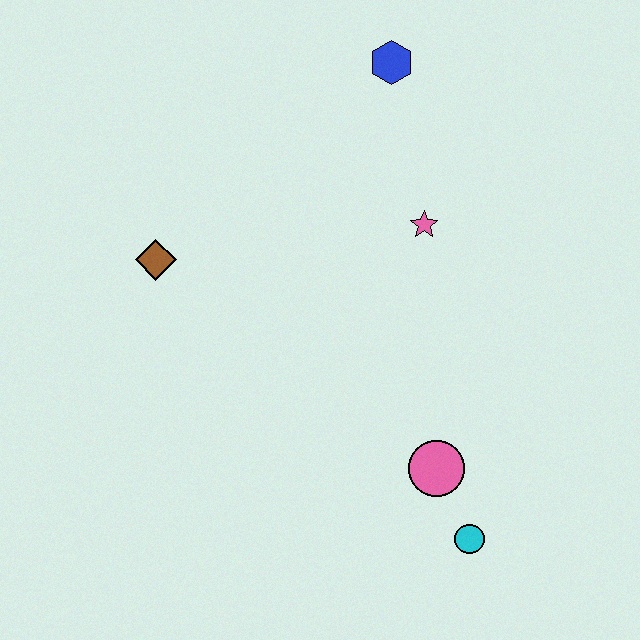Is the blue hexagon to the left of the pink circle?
Yes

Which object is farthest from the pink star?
The cyan circle is farthest from the pink star.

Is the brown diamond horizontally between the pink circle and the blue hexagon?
No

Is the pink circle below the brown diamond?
Yes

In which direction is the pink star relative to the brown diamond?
The pink star is to the right of the brown diamond.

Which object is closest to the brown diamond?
The pink star is closest to the brown diamond.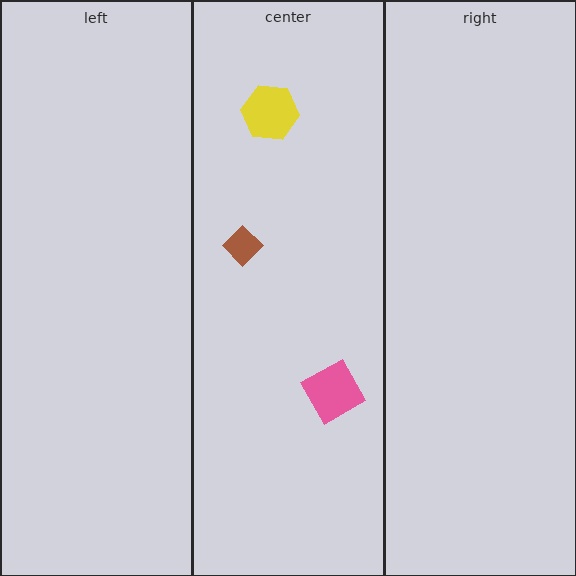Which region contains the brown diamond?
The center region.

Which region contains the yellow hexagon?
The center region.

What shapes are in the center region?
The pink square, the yellow hexagon, the brown diamond.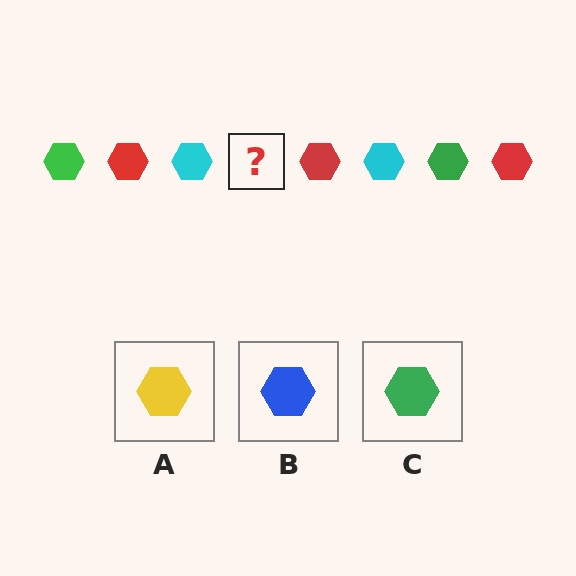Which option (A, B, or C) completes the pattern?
C.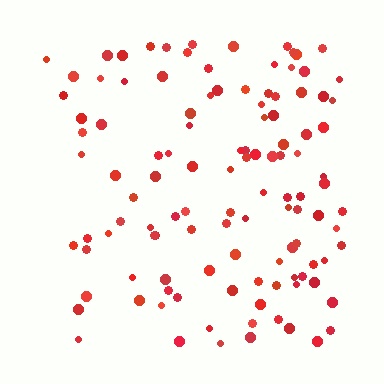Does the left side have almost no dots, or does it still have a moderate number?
Still a moderate number, just noticeably fewer than the right.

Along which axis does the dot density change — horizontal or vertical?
Horizontal.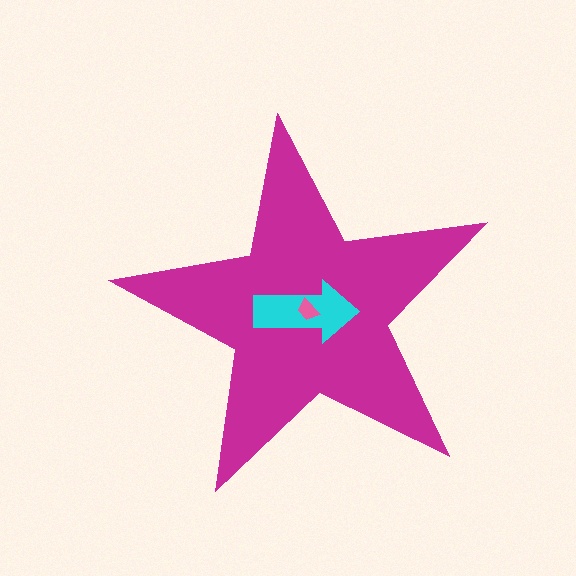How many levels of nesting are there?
3.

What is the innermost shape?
The pink trapezoid.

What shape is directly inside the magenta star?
The cyan arrow.